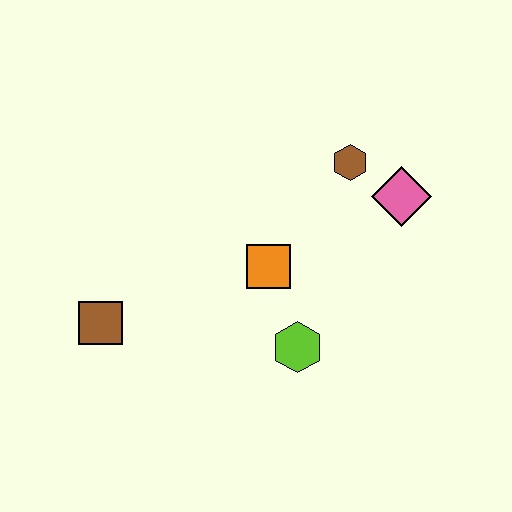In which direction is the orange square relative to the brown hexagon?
The orange square is below the brown hexagon.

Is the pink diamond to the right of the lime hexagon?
Yes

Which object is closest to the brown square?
The orange square is closest to the brown square.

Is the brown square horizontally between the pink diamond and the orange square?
No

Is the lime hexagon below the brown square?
Yes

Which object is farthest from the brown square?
The pink diamond is farthest from the brown square.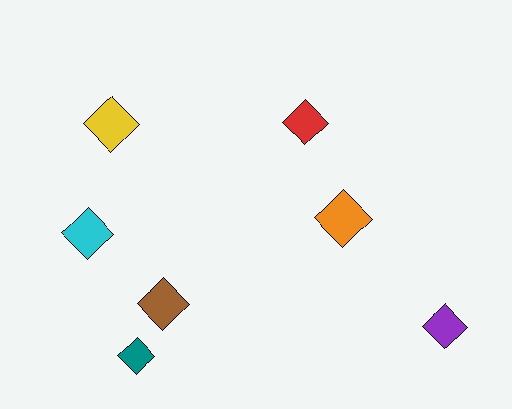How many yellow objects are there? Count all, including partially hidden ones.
There is 1 yellow object.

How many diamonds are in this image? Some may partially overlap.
There are 7 diamonds.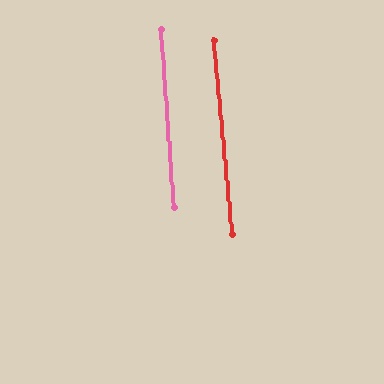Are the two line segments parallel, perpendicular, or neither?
Parallel — their directions differ by only 1.3°.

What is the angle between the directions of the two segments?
Approximately 1 degree.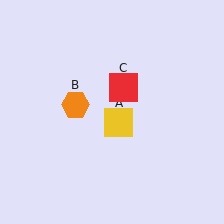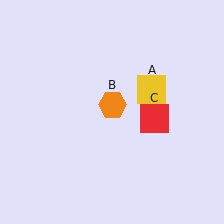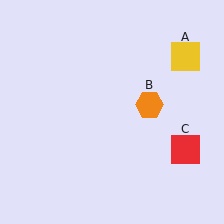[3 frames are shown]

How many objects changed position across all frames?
3 objects changed position: yellow square (object A), orange hexagon (object B), red square (object C).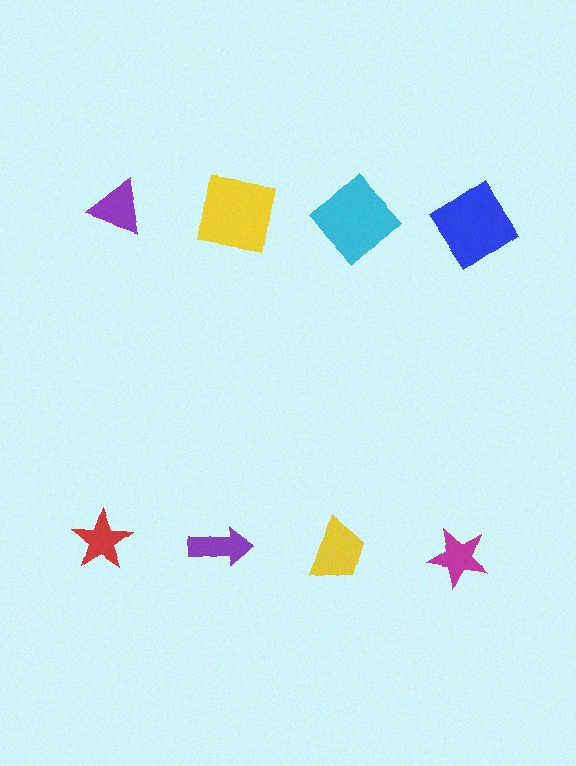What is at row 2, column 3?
A yellow trapezoid.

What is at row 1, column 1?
A purple triangle.